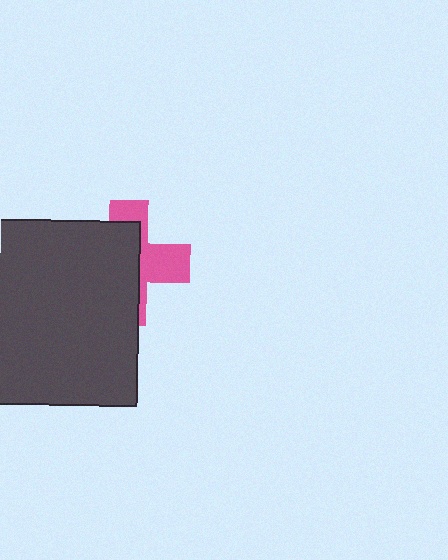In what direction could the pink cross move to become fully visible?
The pink cross could move right. That would shift it out from behind the dark gray square entirely.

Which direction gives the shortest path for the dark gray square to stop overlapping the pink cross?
Moving left gives the shortest separation.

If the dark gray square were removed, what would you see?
You would see the complete pink cross.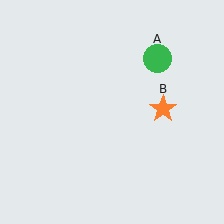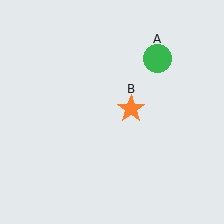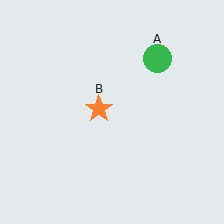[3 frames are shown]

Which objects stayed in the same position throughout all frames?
Green circle (object A) remained stationary.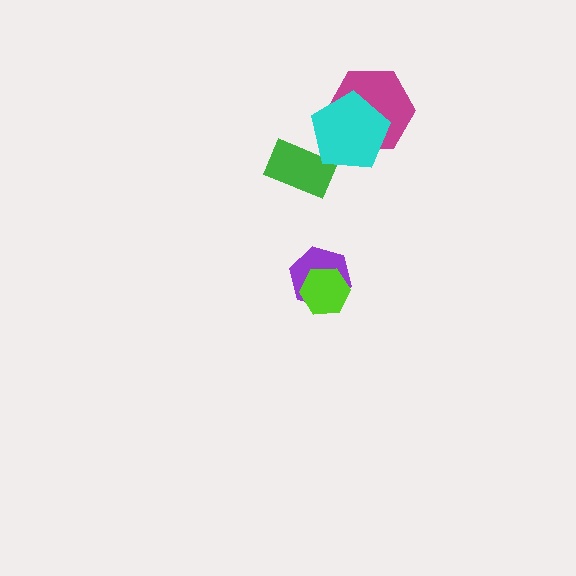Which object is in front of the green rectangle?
The cyan pentagon is in front of the green rectangle.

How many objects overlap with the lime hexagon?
1 object overlaps with the lime hexagon.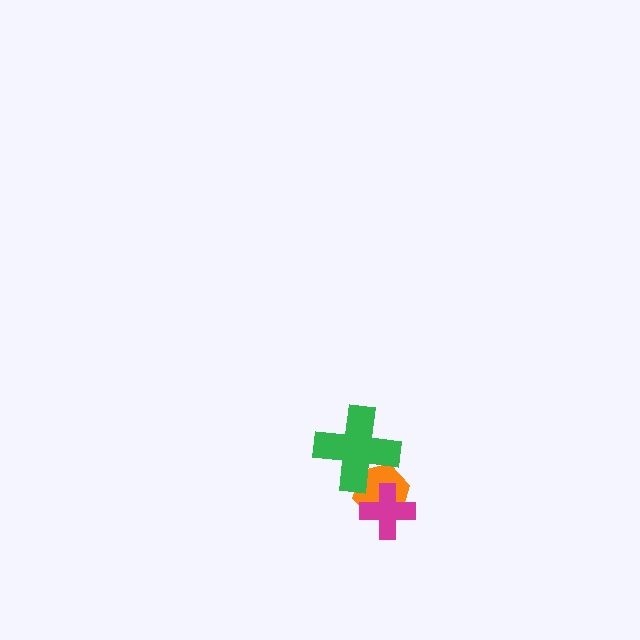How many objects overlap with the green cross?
1 object overlaps with the green cross.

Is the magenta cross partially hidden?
No, no other shape covers it.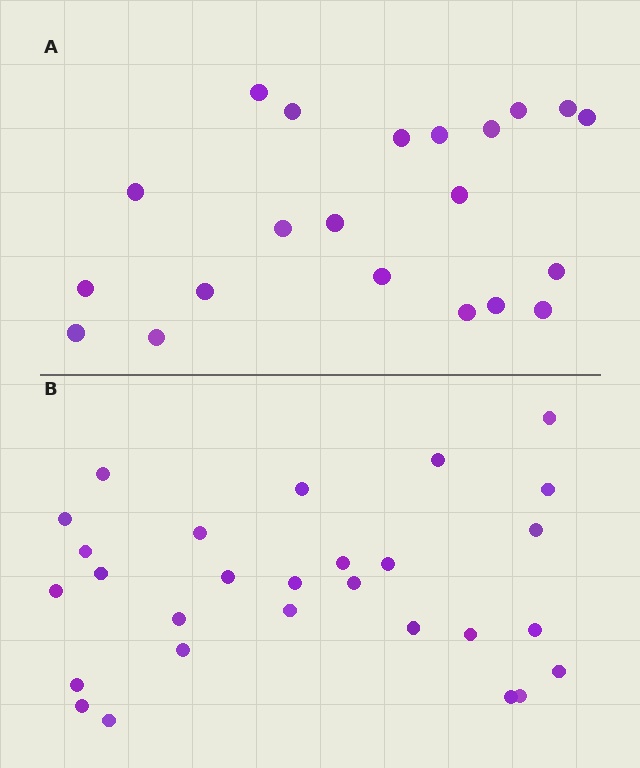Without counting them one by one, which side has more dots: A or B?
Region B (the bottom region) has more dots.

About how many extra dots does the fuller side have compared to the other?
Region B has roughly 8 or so more dots than region A.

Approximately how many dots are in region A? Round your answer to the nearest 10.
About 20 dots. (The exact count is 21, which rounds to 20.)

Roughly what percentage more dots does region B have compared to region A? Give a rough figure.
About 35% more.